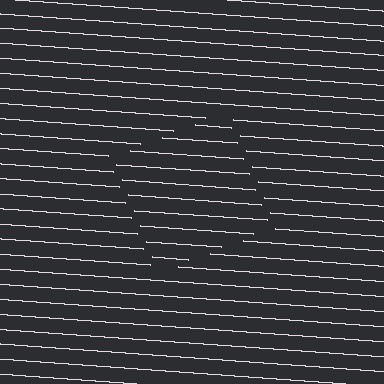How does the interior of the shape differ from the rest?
The interior of the shape contains the same grating, shifted by half a period — the contour is defined by the phase discontinuity where line-ends from the inner and outer gratings abut.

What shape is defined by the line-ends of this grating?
An illusory square. The interior of the shape contains the same grating, shifted by half a period — the contour is defined by the phase discontinuity where line-ends from the inner and outer gratings abut.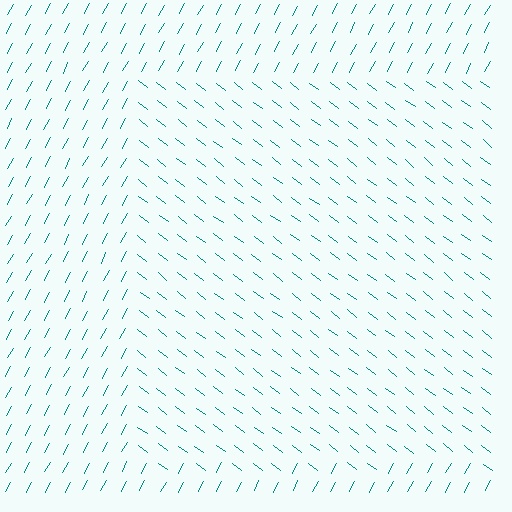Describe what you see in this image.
The image is filled with small teal line segments. A rectangle region in the image has lines oriented differently from the surrounding lines, creating a visible texture boundary.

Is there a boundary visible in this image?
Yes, there is a texture boundary formed by a change in line orientation.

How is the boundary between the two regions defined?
The boundary is defined purely by a change in line orientation (approximately 81 degrees difference). All lines are the same color and thickness.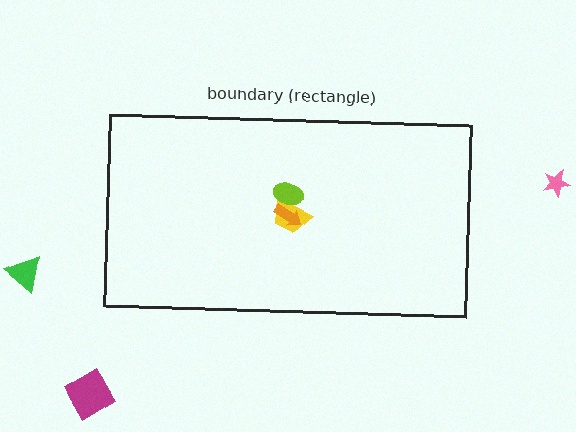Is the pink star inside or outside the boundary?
Outside.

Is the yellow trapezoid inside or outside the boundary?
Inside.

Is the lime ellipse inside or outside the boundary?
Inside.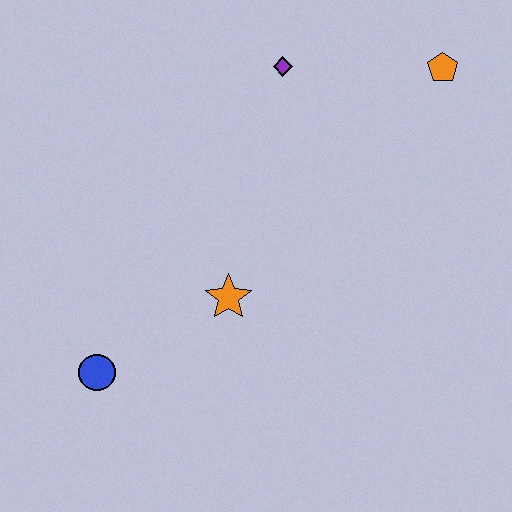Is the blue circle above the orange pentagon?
No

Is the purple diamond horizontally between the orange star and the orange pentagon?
Yes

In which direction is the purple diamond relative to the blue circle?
The purple diamond is above the blue circle.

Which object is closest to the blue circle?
The orange star is closest to the blue circle.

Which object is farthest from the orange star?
The orange pentagon is farthest from the orange star.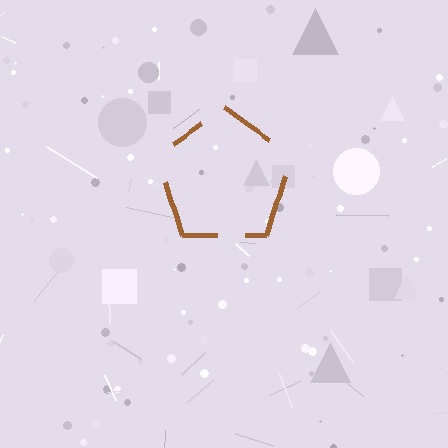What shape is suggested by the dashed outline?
The dashed outline suggests a pentagon.